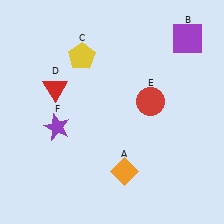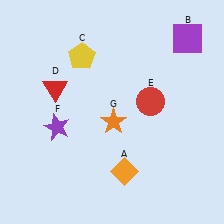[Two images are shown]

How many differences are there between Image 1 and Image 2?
There is 1 difference between the two images.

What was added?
An orange star (G) was added in Image 2.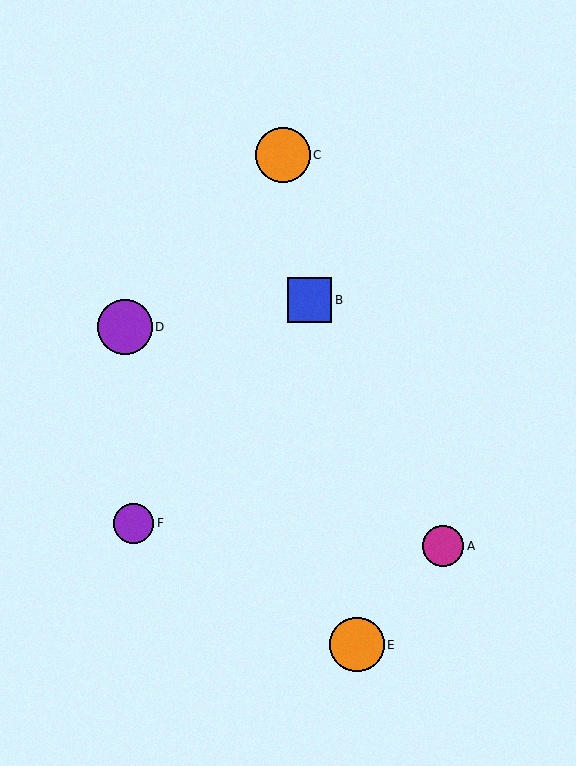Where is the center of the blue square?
The center of the blue square is at (309, 300).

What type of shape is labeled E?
Shape E is an orange circle.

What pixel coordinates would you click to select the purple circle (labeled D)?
Click at (125, 327) to select the purple circle D.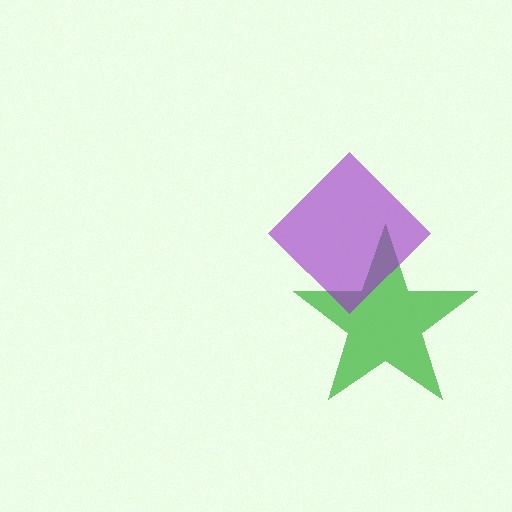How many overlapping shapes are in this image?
There are 2 overlapping shapes in the image.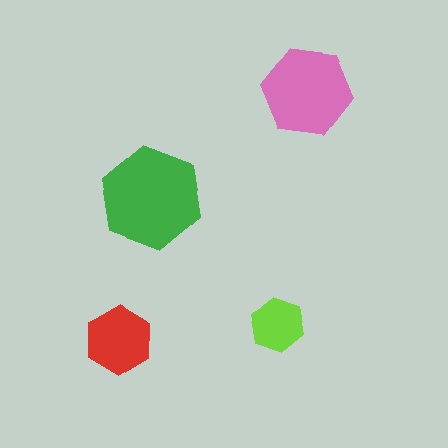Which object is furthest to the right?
The pink hexagon is rightmost.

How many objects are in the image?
There are 4 objects in the image.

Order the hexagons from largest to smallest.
the green one, the pink one, the red one, the lime one.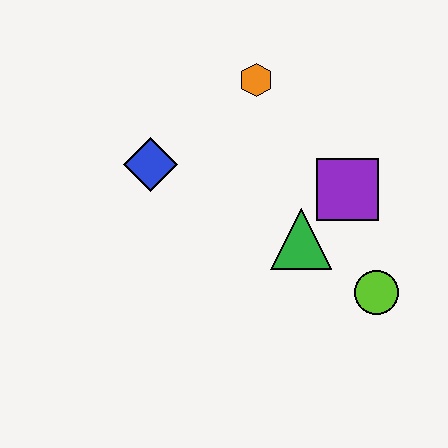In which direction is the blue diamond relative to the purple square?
The blue diamond is to the left of the purple square.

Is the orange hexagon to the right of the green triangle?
No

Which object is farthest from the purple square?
The blue diamond is farthest from the purple square.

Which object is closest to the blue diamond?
The orange hexagon is closest to the blue diamond.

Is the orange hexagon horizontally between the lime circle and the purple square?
No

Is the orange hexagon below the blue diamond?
No